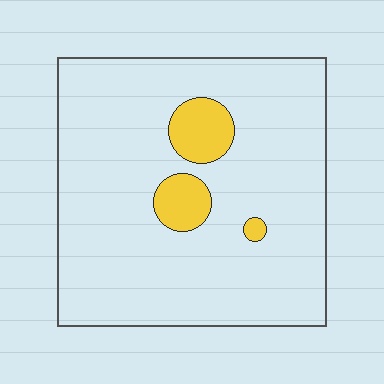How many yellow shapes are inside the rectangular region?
3.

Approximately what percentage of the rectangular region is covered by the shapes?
Approximately 10%.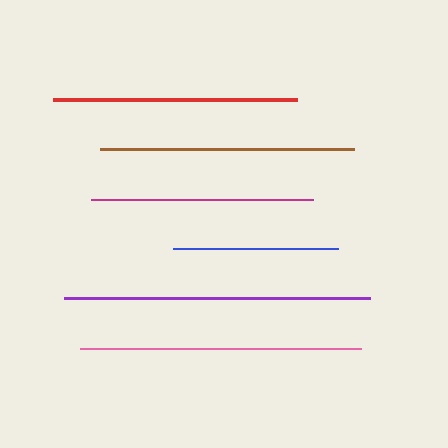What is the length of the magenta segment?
The magenta segment is approximately 222 pixels long.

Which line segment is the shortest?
The blue line is the shortest at approximately 165 pixels.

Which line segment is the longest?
The purple line is the longest at approximately 306 pixels.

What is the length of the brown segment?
The brown segment is approximately 255 pixels long.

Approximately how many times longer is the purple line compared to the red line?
The purple line is approximately 1.3 times the length of the red line.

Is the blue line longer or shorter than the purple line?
The purple line is longer than the blue line.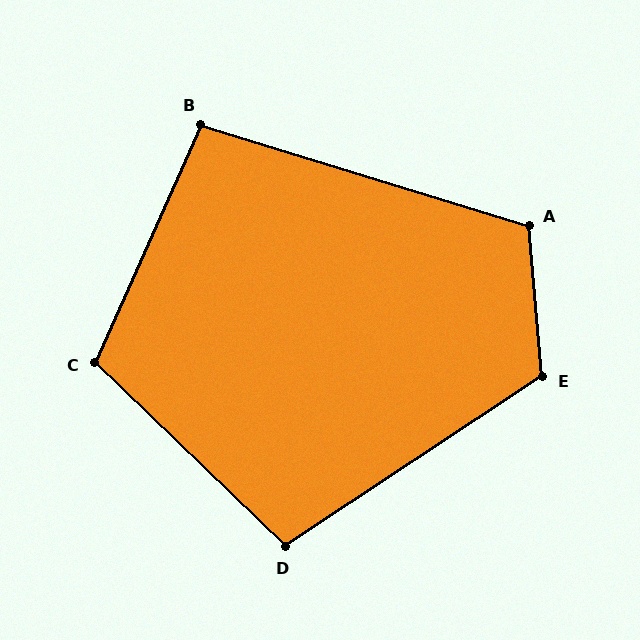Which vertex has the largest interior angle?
E, at approximately 119 degrees.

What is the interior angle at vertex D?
Approximately 102 degrees (obtuse).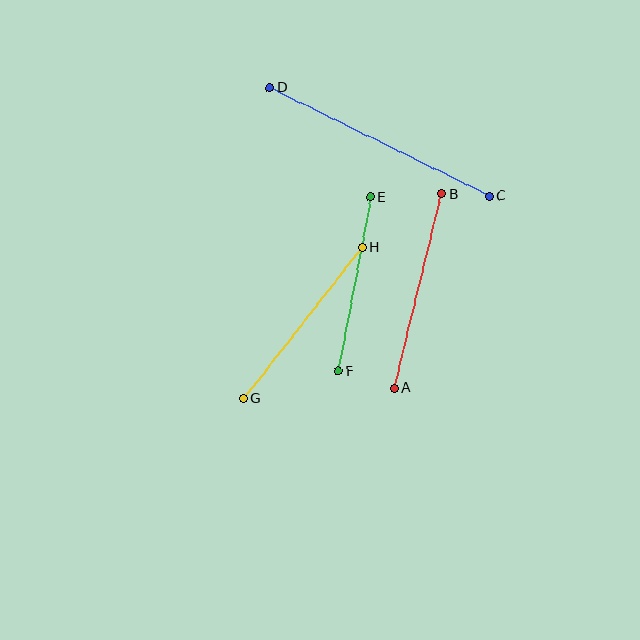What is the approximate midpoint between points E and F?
The midpoint is at approximately (355, 284) pixels.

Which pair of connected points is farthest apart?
Points C and D are farthest apart.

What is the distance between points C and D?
The distance is approximately 245 pixels.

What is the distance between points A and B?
The distance is approximately 200 pixels.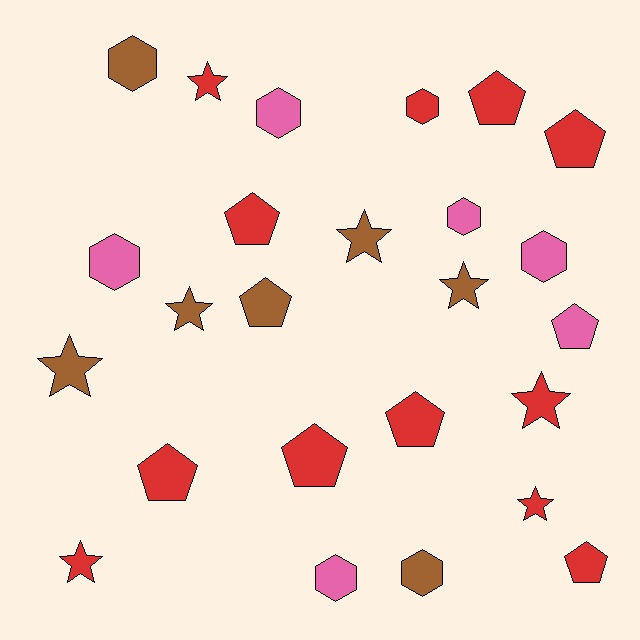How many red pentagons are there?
There are 7 red pentagons.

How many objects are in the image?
There are 25 objects.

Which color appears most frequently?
Red, with 12 objects.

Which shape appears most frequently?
Pentagon, with 9 objects.